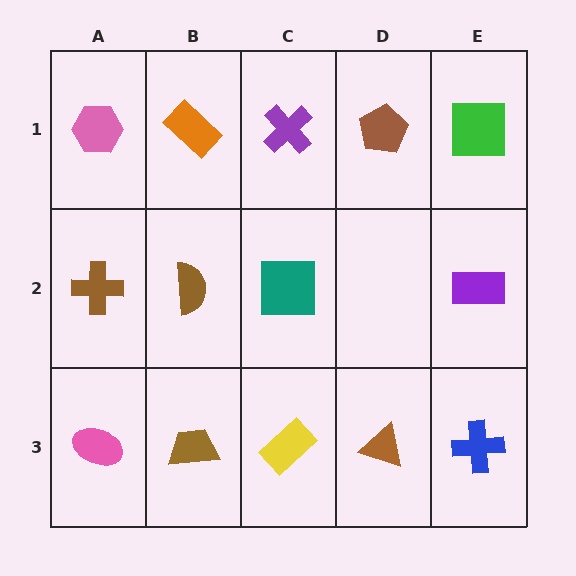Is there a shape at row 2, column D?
No, that cell is empty.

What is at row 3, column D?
A brown triangle.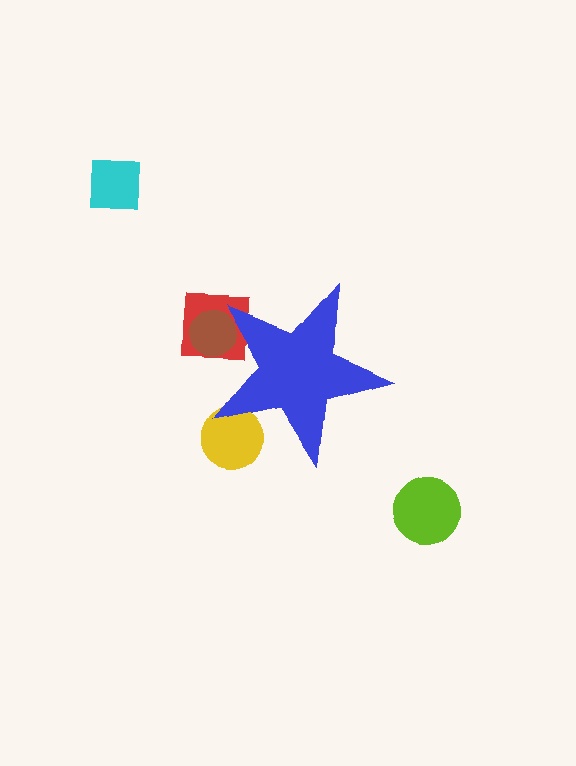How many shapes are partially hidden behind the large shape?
3 shapes are partially hidden.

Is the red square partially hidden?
Yes, the red square is partially hidden behind the blue star.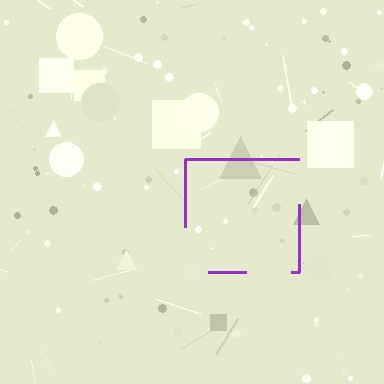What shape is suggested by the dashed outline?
The dashed outline suggests a square.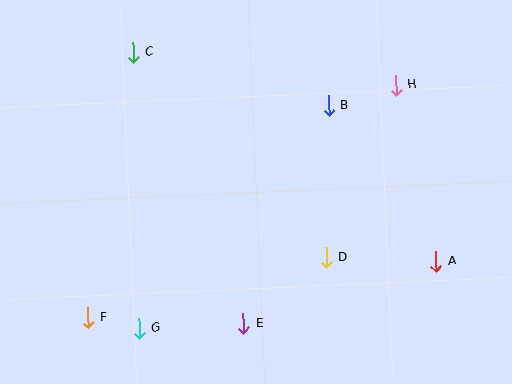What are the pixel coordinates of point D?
Point D is at (326, 258).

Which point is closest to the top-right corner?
Point H is closest to the top-right corner.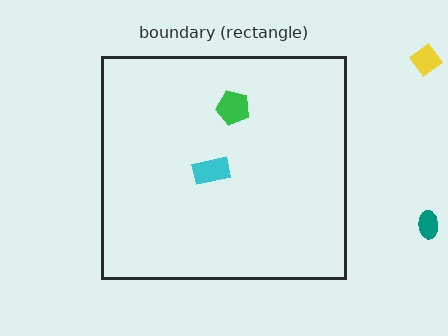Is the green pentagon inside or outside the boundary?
Inside.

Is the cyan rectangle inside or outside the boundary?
Inside.